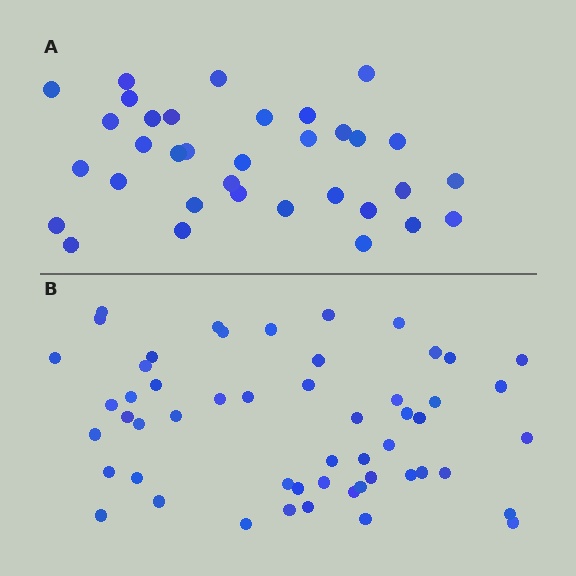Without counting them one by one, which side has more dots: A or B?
Region B (the bottom region) has more dots.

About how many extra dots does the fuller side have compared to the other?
Region B has approximately 20 more dots than region A.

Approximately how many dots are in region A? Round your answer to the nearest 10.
About 30 dots. (The exact count is 34, which rounds to 30.)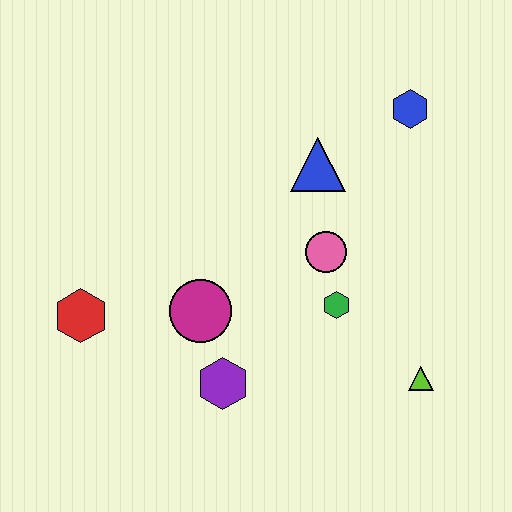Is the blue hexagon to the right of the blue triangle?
Yes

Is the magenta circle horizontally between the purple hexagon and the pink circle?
No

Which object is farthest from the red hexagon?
The blue hexagon is farthest from the red hexagon.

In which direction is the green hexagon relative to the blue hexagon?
The green hexagon is below the blue hexagon.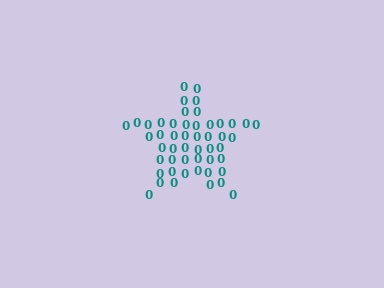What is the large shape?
The large shape is a star.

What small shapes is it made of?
It is made of small digit 0's.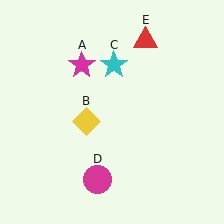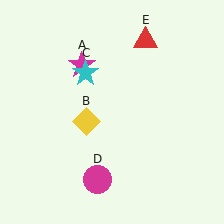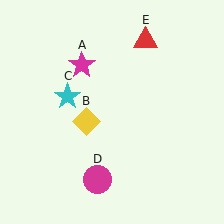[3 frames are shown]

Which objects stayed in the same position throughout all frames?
Magenta star (object A) and yellow diamond (object B) and magenta circle (object D) and red triangle (object E) remained stationary.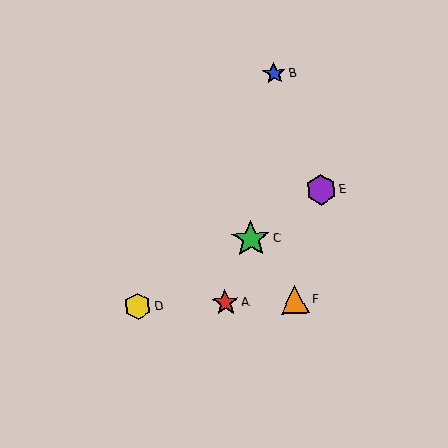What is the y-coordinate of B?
Object B is at y≈74.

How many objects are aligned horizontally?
3 objects (A, D, F) are aligned horizontally.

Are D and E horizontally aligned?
No, D is at y≈306 and E is at y≈190.